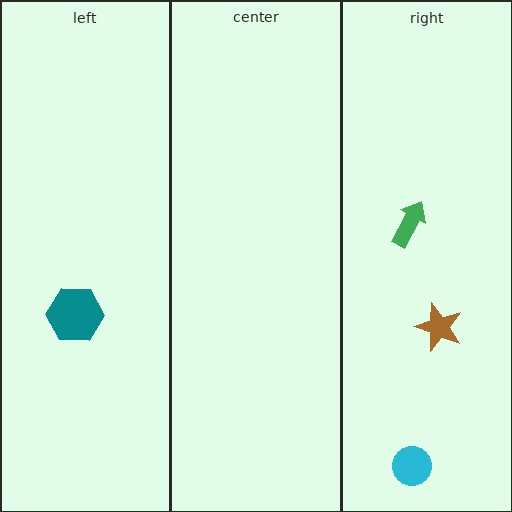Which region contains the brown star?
The right region.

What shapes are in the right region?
The brown star, the cyan circle, the green arrow.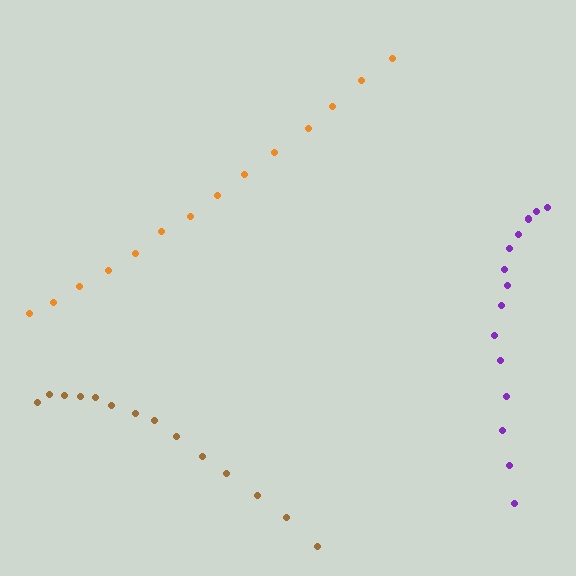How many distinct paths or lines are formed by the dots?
There are 3 distinct paths.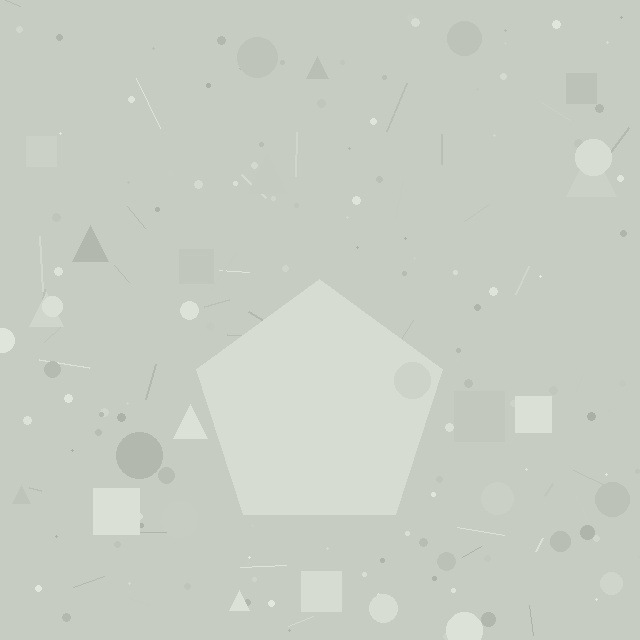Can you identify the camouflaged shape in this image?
The camouflaged shape is a pentagon.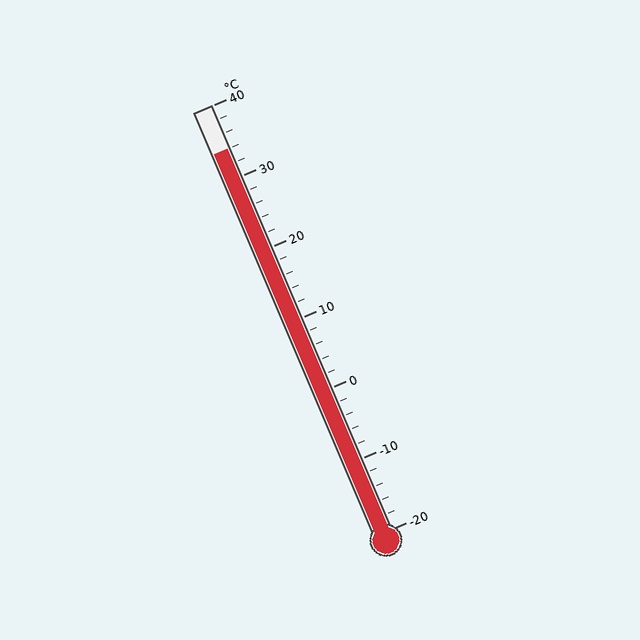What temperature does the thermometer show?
The thermometer shows approximately 34°C.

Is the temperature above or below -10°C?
The temperature is above -10°C.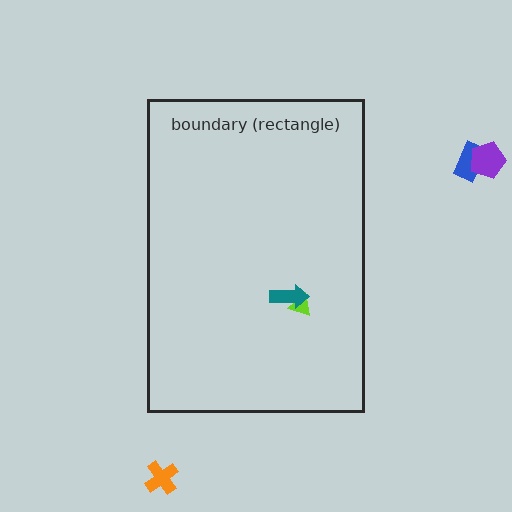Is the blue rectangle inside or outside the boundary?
Outside.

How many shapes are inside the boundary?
2 inside, 3 outside.